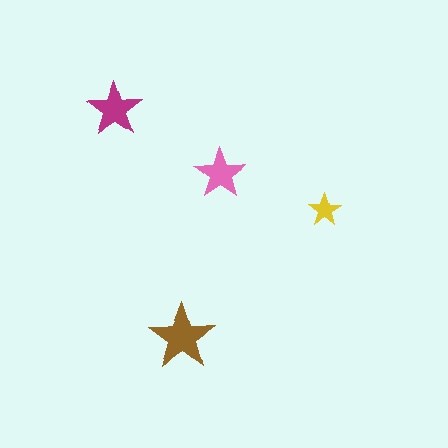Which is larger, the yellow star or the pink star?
The pink one.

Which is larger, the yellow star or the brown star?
The brown one.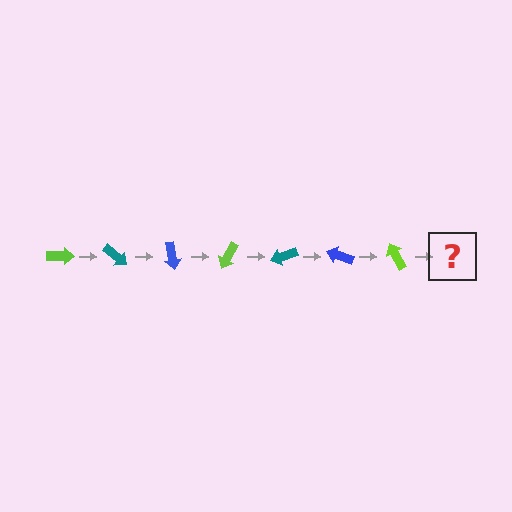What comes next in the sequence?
The next element should be a teal arrow, rotated 280 degrees from the start.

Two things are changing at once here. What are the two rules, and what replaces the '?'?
The two rules are that it rotates 40 degrees each step and the color cycles through lime, teal, and blue. The '?' should be a teal arrow, rotated 280 degrees from the start.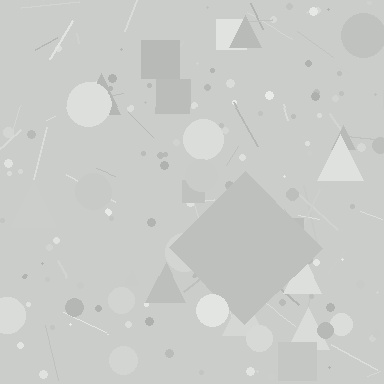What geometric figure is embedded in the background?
A diamond is embedded in the background.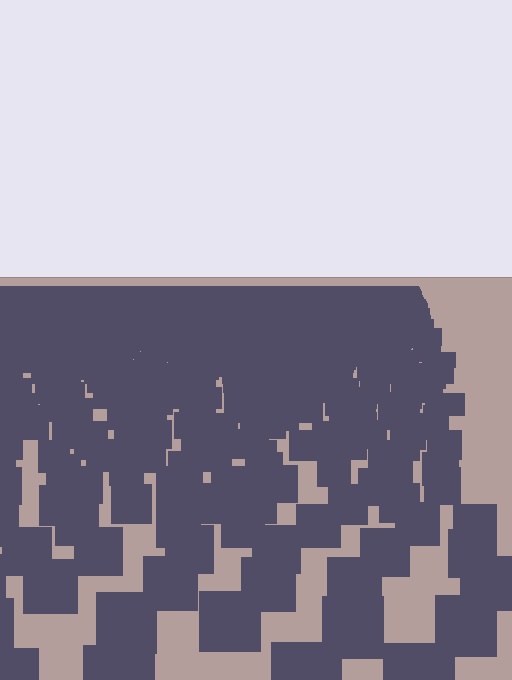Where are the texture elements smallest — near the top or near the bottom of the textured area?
Near the top.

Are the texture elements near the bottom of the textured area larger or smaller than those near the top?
Larger. Near the bottom, elements are closer to the viewer and appear at a bigger on-screen size.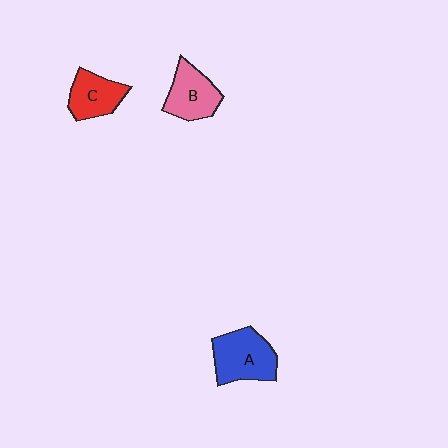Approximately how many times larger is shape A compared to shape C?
Approximately 1.4 times.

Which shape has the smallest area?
Shape C (red).